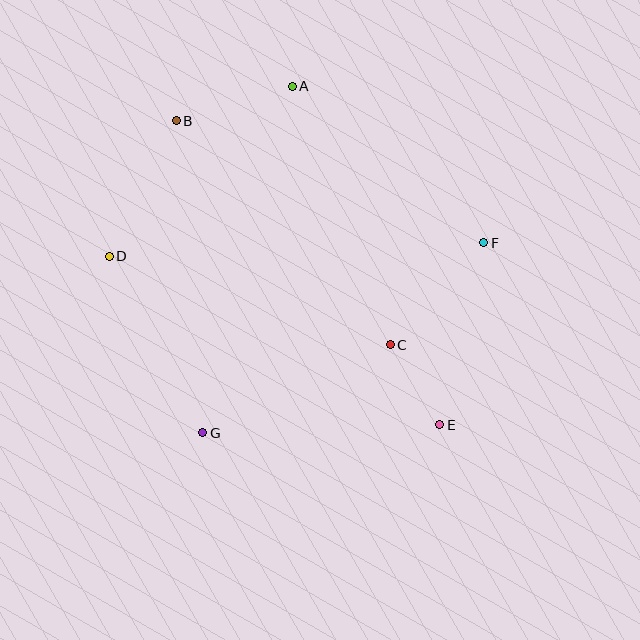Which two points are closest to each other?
Points C and E are closest to each other.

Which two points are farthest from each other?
Points B and E are farthest from each other.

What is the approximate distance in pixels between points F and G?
The distance between F and G is approximately 339 pixels.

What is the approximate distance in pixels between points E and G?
The distance between E and G is approximately 237 pixels.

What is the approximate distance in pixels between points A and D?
The distance between A and D is approximately 250 pixels.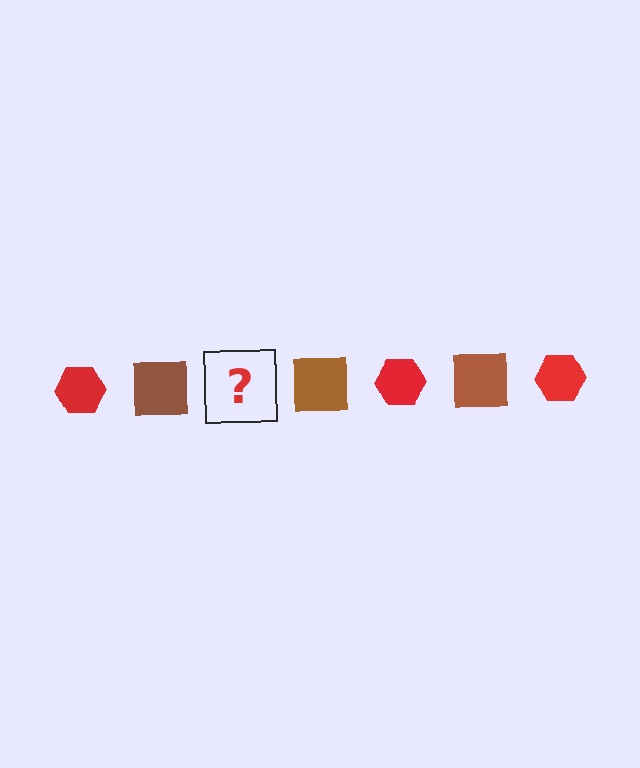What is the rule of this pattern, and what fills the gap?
The rule is that the pattern alternates between red hexagon and brown square. The gap should be filled with a red hexagon.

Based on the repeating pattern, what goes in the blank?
The blank should be a red hexagon.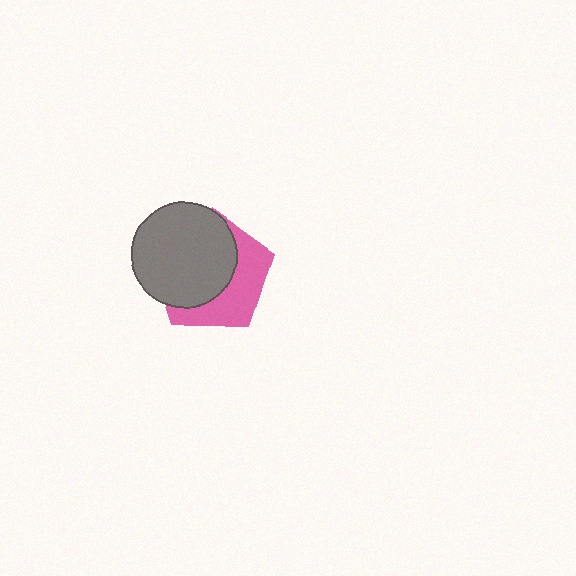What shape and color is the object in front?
The object in front is a gray circle.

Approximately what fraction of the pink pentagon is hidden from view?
Roughly 59% of the pink pentagon is hidden behind the gray circle.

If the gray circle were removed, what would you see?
You would see the complete pink pentagon.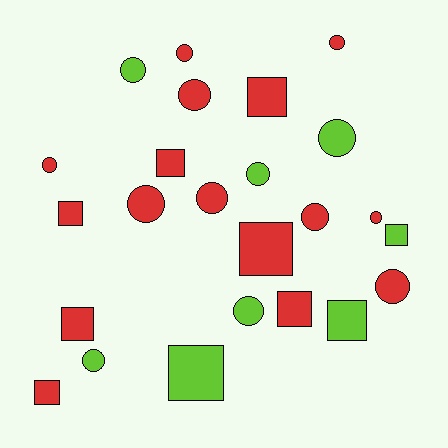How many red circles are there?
There are 9 red circles.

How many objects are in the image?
There are 24 objects.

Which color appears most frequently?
Red, with 16 objects.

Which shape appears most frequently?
Circle, with 14 objects.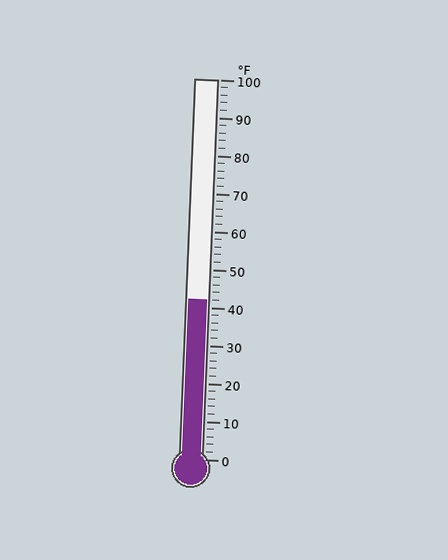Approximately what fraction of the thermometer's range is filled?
The thermometer is filled to approximately 40% of its range.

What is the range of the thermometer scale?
The thermometer scale ranges from 0°F to 100°F.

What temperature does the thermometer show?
The thermometer shows approximately 42°F.